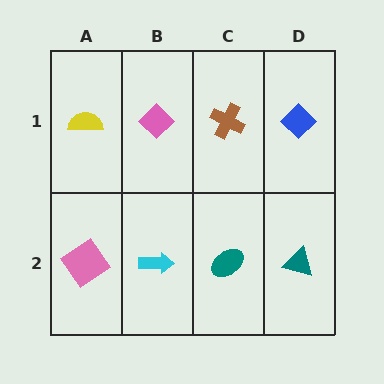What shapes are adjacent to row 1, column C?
A teal ellipse (row 2, column C), a pink diamond (row 1, column B), a blue diamond (row 1, column D).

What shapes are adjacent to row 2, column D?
A blue diamond (row 1, column D), a teal ellipse (row 2, column C).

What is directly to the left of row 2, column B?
A pink diamond.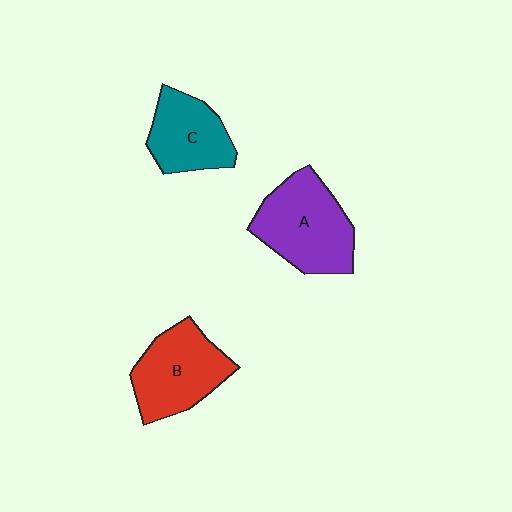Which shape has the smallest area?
Shape C (teal).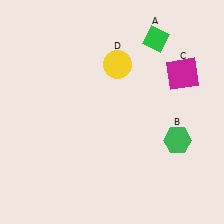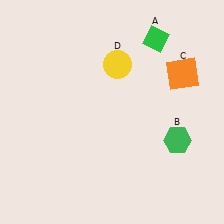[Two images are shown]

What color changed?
The square (C) changed from magenta in Image 1 to orange in Image 2.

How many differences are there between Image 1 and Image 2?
There is 1 difference between the two images.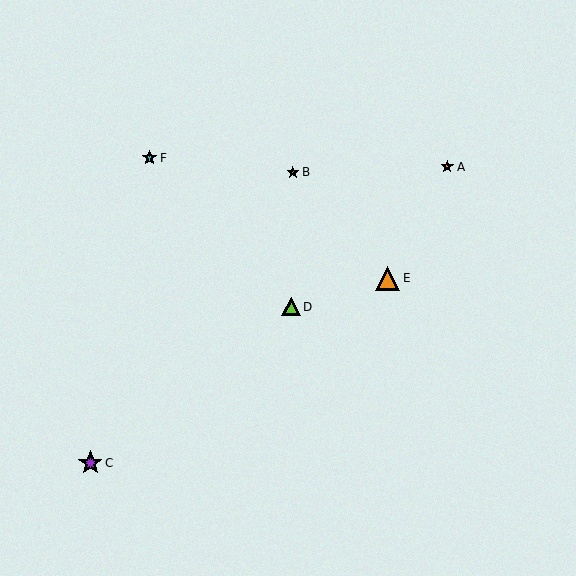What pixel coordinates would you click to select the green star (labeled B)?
Click at (293, 172) to select the green star B.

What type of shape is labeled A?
Shape A is an orange star.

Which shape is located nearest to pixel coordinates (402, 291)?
The orange triangle (labeled E) at (388, 279) is nearest to that location.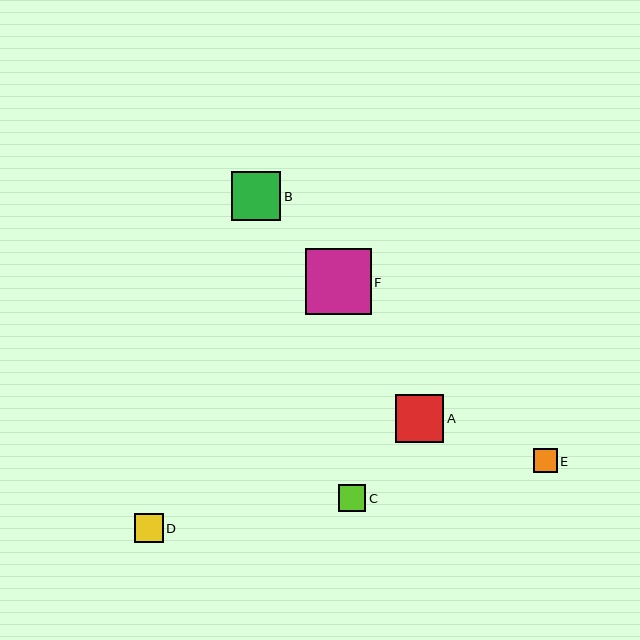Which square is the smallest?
Square E is the smallest with a size of approximately 24 pixels.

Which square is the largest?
Square F is the largest with a size of approximately 66 pixels.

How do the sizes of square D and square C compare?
Square D and square C are approximately the same size.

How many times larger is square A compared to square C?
Square A is approximately 1.7 times the size of square C.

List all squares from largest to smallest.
From largest to smallest: F, B, A, D, C, E.